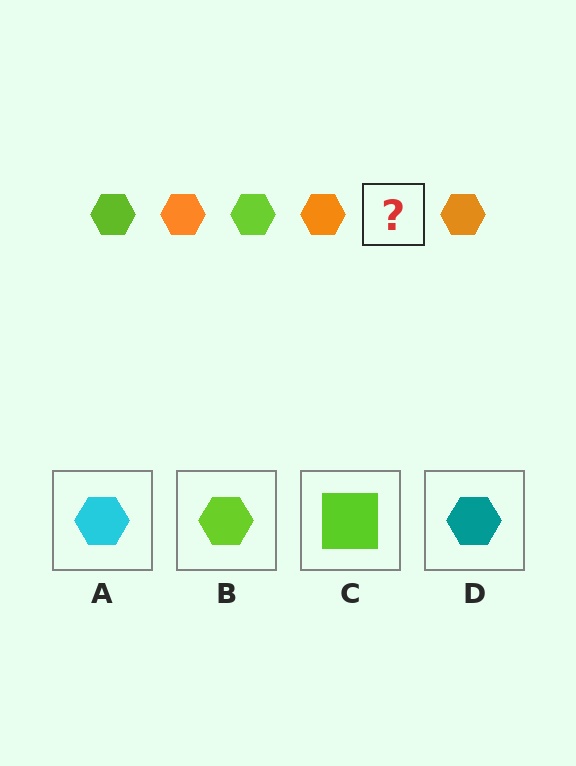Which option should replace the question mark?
Option B.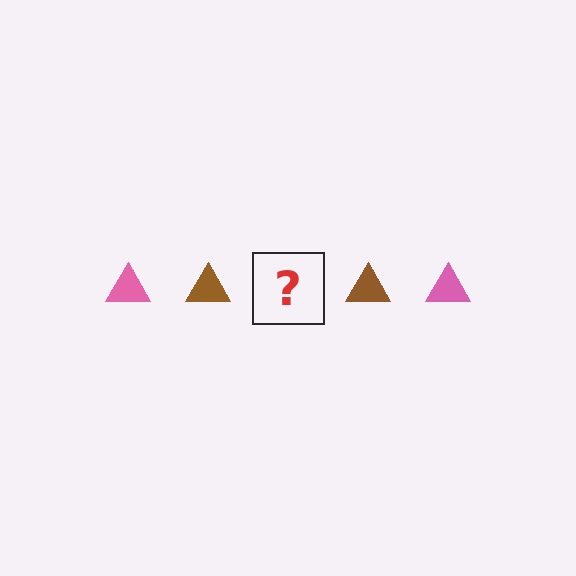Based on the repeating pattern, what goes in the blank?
The blank should be a pink triangle.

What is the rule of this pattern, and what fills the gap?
The rule is that the pattern cycles through pink, brown triangles. The gap should be filled with a pink triangle.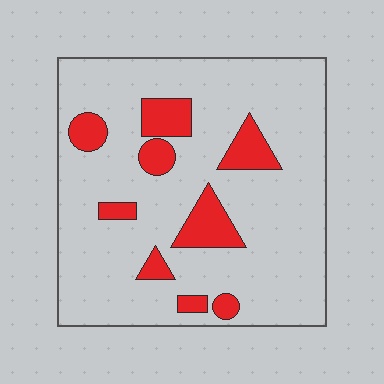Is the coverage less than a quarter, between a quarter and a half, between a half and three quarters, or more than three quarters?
Less than a quarter.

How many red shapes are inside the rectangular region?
9.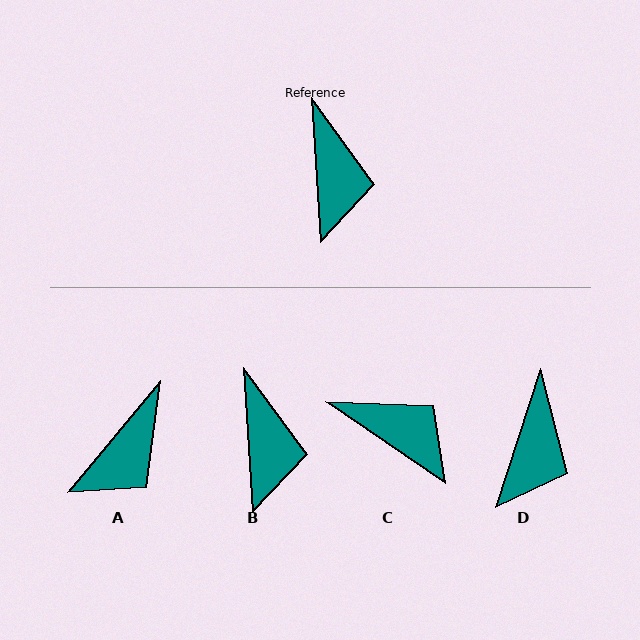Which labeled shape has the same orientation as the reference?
B.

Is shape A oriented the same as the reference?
No, it is off by about 43 degrees.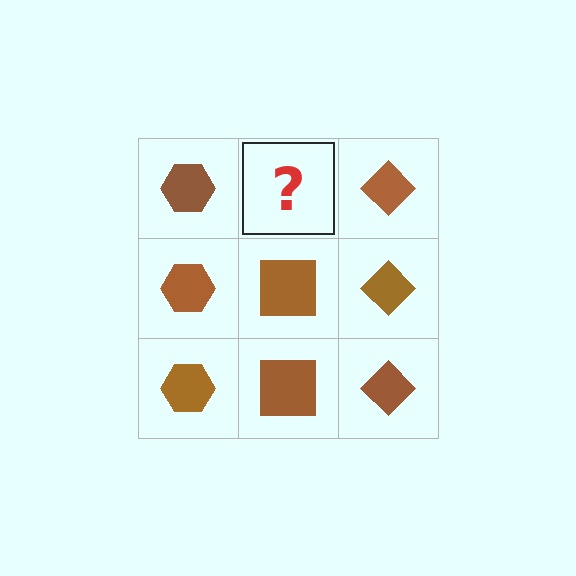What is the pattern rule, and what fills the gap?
The rule is that each column has a consistent shape. The gap should be filled with a brown square.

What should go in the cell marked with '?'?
The missing cell should contain a brown square.